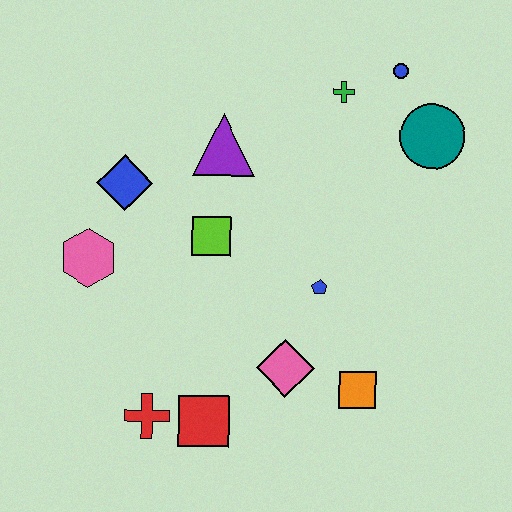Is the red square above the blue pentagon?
No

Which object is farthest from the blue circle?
The red cross is farthest from the blue circle.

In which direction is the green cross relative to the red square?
The green cross is above the red square.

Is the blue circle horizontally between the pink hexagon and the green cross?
No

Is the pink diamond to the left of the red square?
No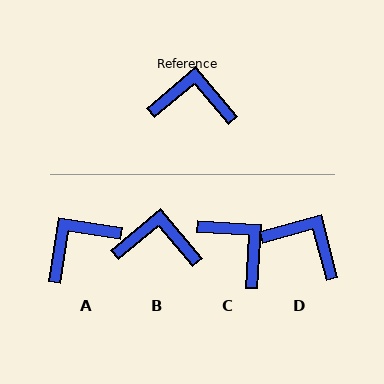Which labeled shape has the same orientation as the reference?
B.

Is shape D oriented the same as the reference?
No, it is off by about 25 degrees.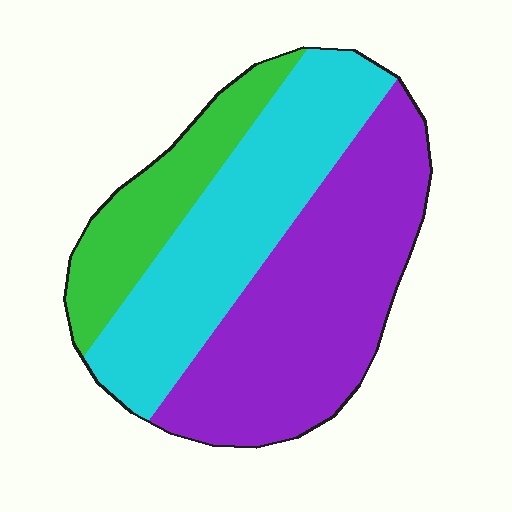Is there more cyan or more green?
Cyan.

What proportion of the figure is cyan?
Cyan covers about 35% of the figure.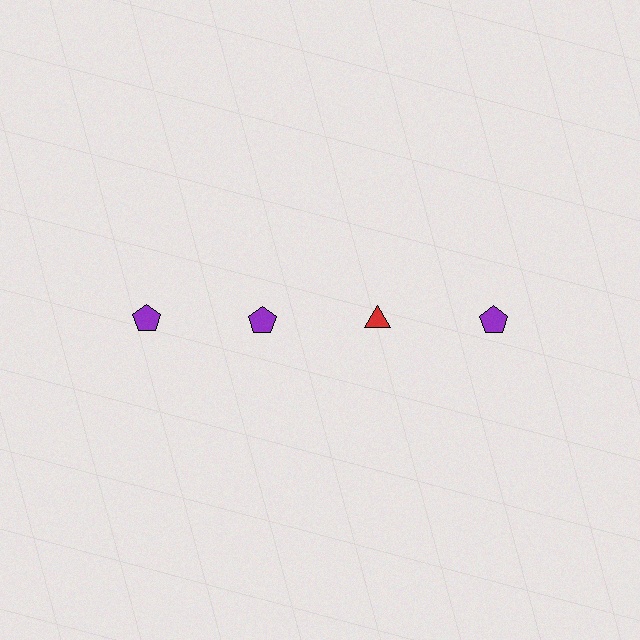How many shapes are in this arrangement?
There are 4 shapes arranged in a grid pattern.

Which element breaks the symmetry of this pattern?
The red triangle in the top row, center column breaks the symmetry. All other shapes are purple pentagons.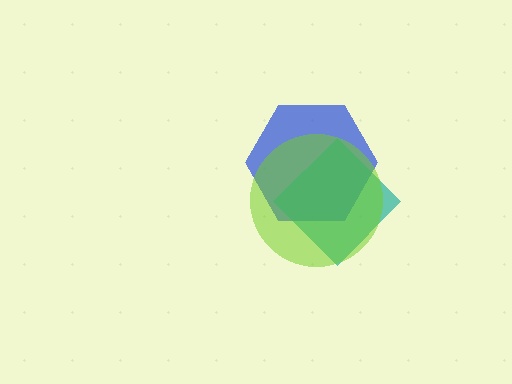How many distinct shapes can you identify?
There are 3 distinct shapes: a blue hexagon, a teal diamond, a lime circle.